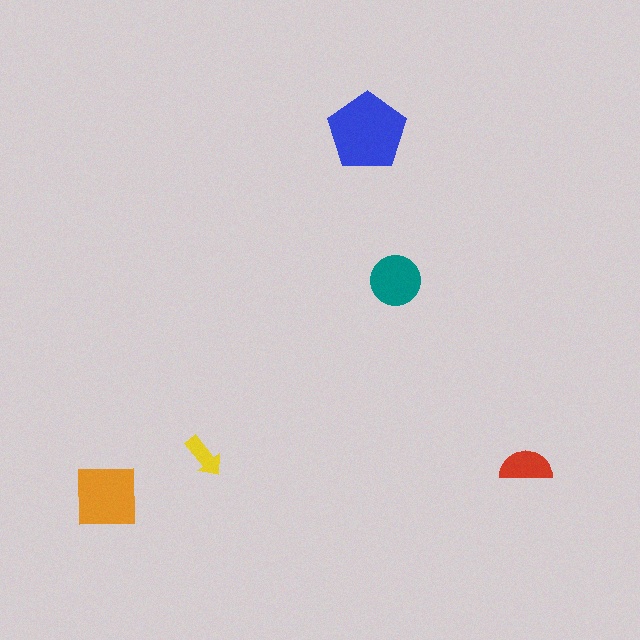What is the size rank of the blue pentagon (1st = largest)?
1st.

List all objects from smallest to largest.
The yellow arrow, the red semicircle, the teal circle, the orange square, the blue pentagon.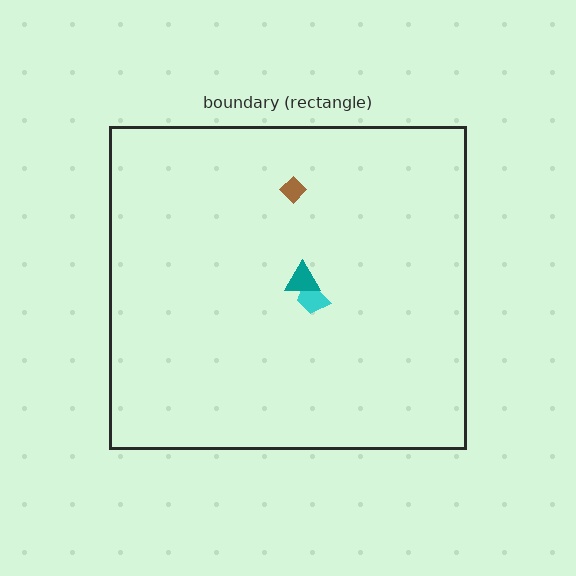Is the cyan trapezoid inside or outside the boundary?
Inside.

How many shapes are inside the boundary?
3 inside, 0 outside.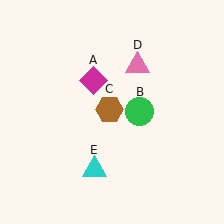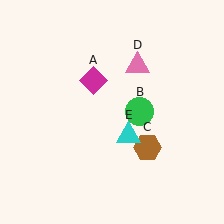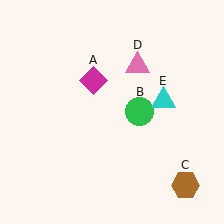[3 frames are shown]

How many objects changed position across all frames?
2 objects changed position: brown hexagon (object C), cyan triangle (object E).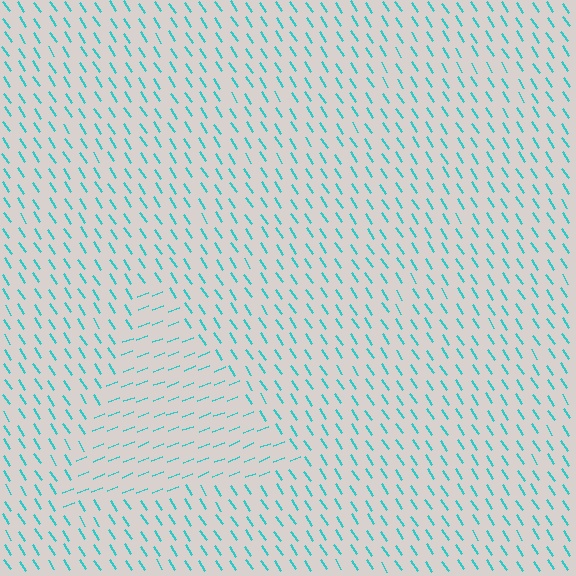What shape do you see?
I see a triangle.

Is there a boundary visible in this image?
Yes, there is a texture boundary formed by a change in line orientation.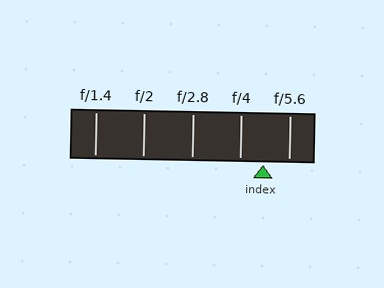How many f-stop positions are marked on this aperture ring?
There are 5 f-stop positions marked.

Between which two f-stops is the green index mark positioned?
The index mark is between f/4 and f/5.6.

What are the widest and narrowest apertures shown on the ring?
The widest aperture shown is f/1.4 and the narrowest is f/5.6.